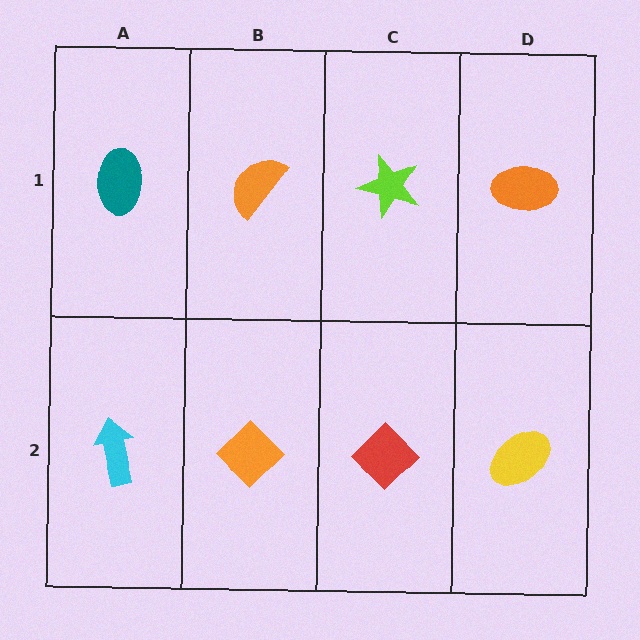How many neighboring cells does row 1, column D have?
2.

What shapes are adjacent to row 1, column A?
A cyan arrow (row 2, column A), an orange semicircle (row 1, column B).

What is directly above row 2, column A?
A teal ellipse.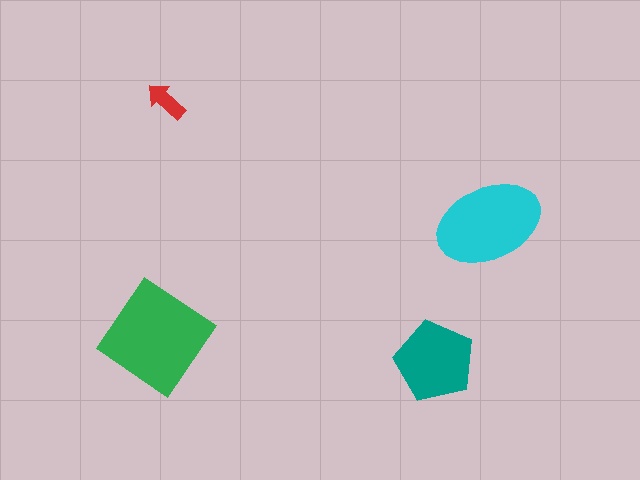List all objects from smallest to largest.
The red arrow, the teal pentagon, the cyan ellipse, the green diamond.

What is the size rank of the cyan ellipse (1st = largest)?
2nd.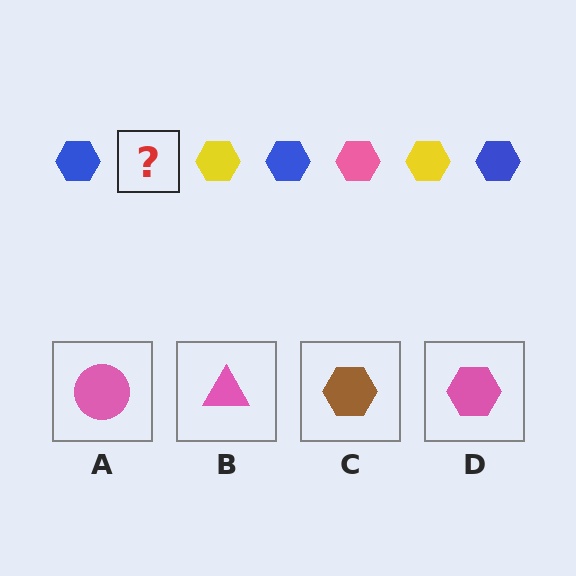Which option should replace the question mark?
Option D.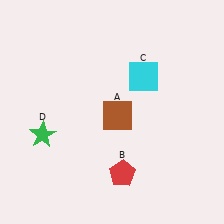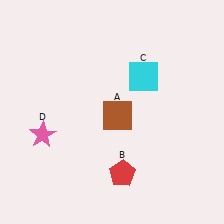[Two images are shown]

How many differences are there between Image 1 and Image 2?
There is 1 difference between the two images.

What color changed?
The star (D) changed from green in Image 1 to pink in Image 2.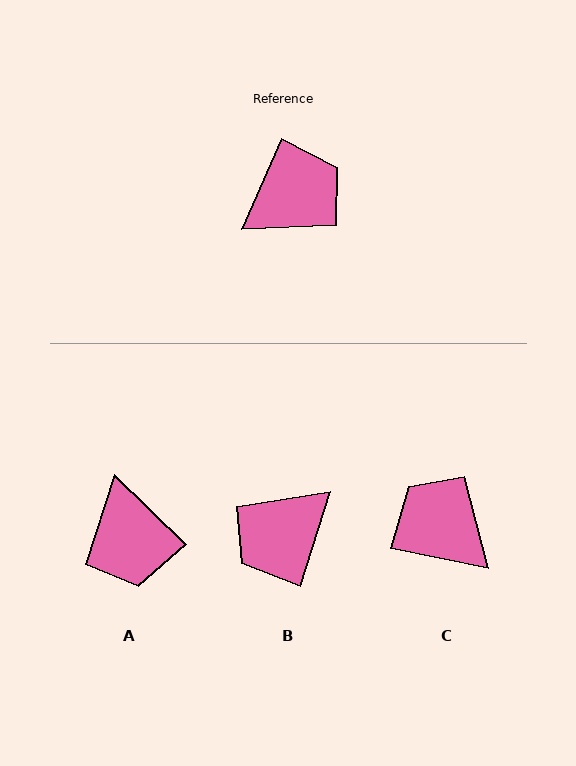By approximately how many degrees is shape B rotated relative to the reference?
Approximately 174 degrees clockwise.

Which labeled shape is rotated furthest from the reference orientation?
B, about 174 degrees away.